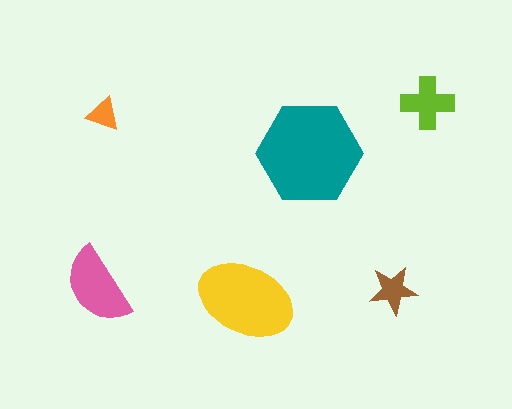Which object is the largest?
The teal hexagon.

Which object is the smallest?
The orange triangle.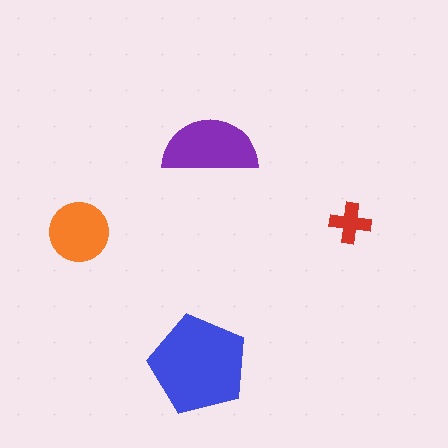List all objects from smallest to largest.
The red cross, the orange circle, the purple semicircle, the blue pentagon.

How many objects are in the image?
There are 4 objects in the image.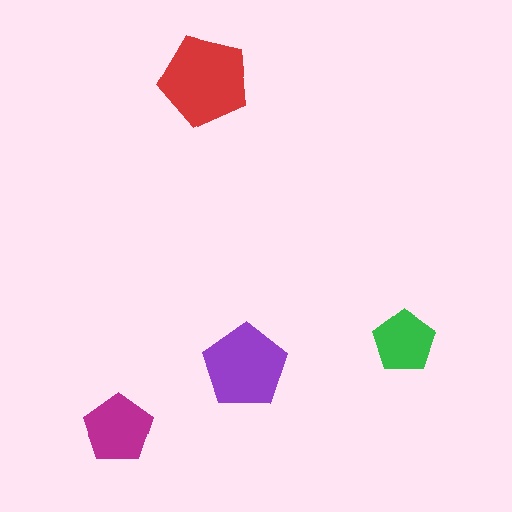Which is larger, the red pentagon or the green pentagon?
The red one.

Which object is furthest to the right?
The green pentagon is rightmost.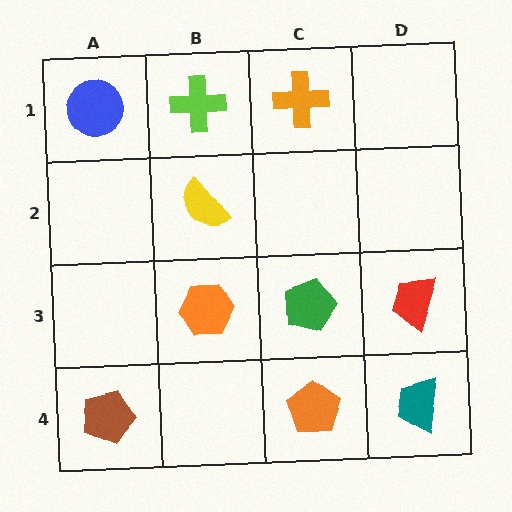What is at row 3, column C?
A green pentagon.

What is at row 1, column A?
A blue circle.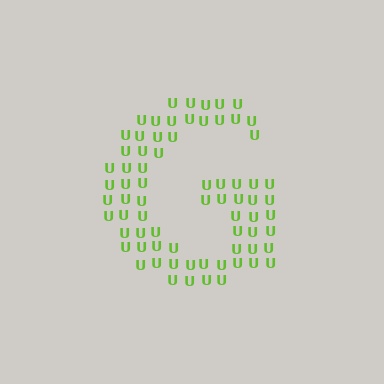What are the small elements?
The small elements are letter U's.